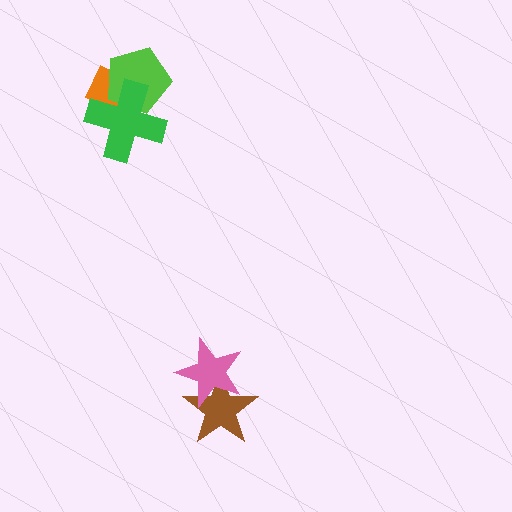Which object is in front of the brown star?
The pink star is in front of the brown star.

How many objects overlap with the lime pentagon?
2 objects overlap with the lime pentagon.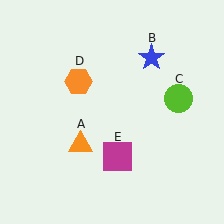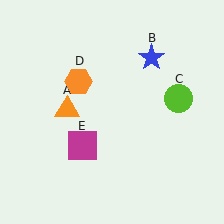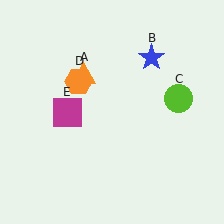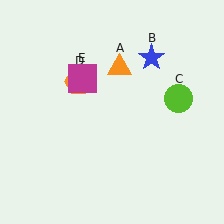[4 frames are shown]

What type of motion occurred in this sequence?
The orange triangle (object A), magenta square (object E) rotated clockwise around the center of the scene.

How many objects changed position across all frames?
2 objects changed position: orange triangle (object A), magenta square (object E).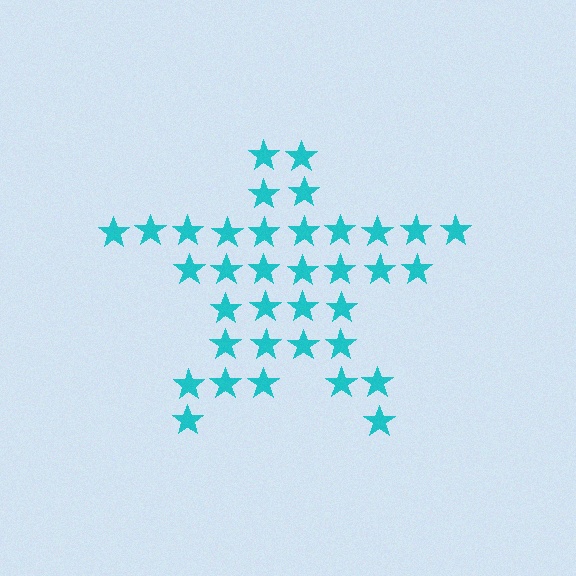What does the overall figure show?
The overall figure shows a star.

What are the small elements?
The small elements are stars.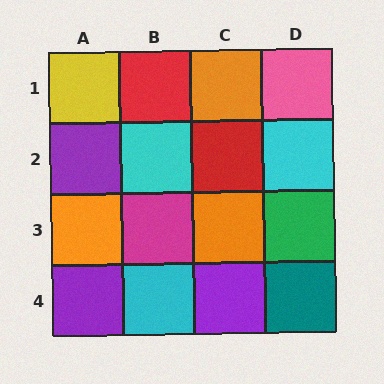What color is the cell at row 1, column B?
Red.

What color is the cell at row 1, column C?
Orange.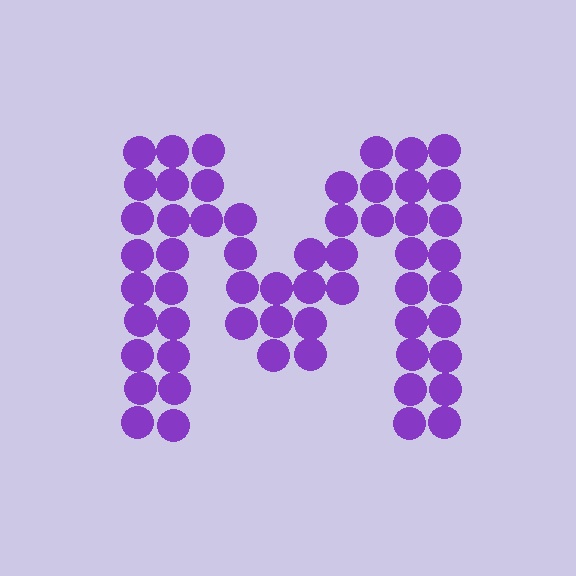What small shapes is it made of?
It is made of small circles.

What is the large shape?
The large shape is the letter M.